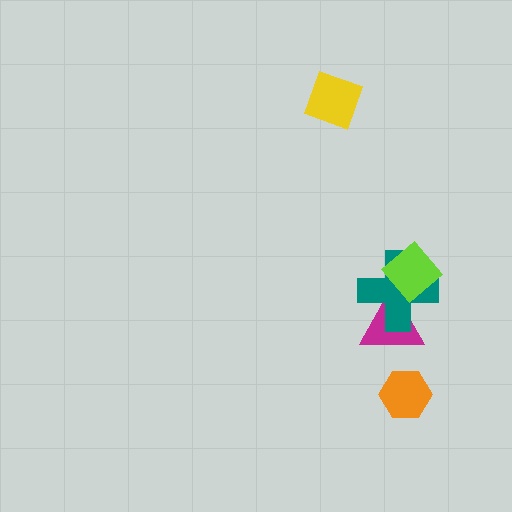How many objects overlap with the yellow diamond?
0 objects overlap with the yellow diamond.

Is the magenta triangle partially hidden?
Yes, it is partially covered by another shape.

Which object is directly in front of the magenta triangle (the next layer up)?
The teal cross is directly in front of the magenta triangle.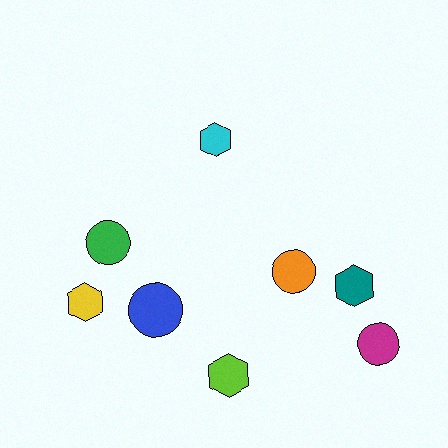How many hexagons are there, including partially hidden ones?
There are 4 hexagons.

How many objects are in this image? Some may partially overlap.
There are 8 objects.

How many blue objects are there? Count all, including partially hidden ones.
There is 1 blue object.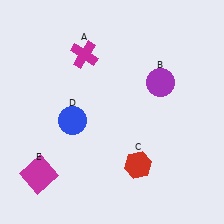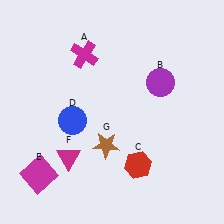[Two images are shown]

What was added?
A magenta triangle (F), a brown star (G) were added in Image 2.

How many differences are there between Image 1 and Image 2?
There are 2 differences between the two images.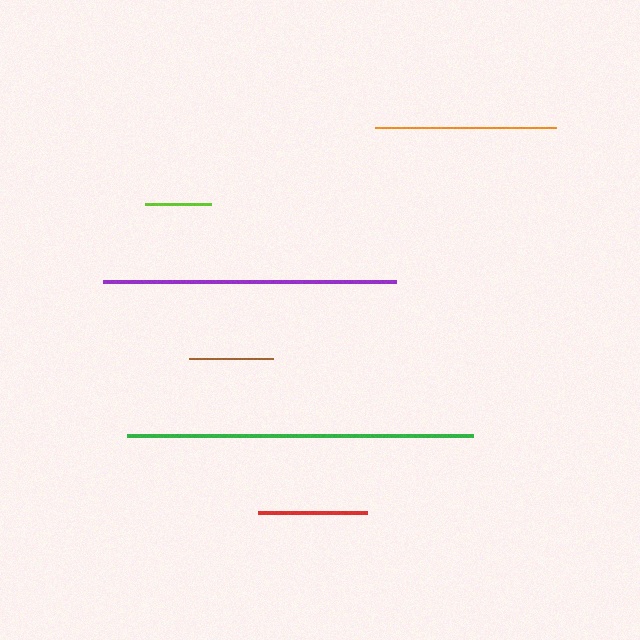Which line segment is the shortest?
The lime line is the shortest at approximately 67 pixels.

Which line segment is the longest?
The green line is the longest at approximately 346 pixels.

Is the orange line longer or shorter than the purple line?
The purple line is longer than the orange line.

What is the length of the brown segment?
The brown segment is approximately 83 pixels long.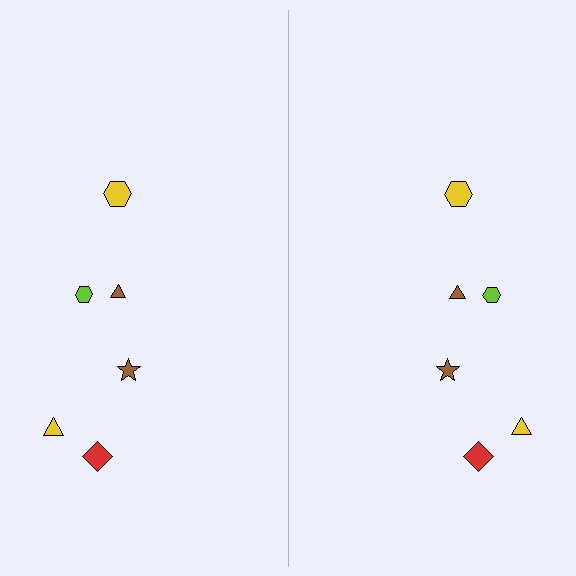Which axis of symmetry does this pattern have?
The pattern has a vertical axis of symmetry running through the center of the image.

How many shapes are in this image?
There are 12 shapes in this image.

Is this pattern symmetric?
Yes, this pattern has bilateral (reflection) symmetry.